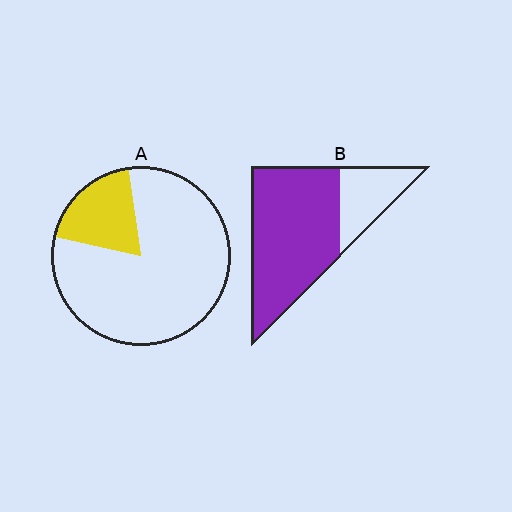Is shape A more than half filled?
No.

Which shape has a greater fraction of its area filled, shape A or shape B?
Shape B.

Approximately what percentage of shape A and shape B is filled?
A is approximately 20% and B is approximately 75%.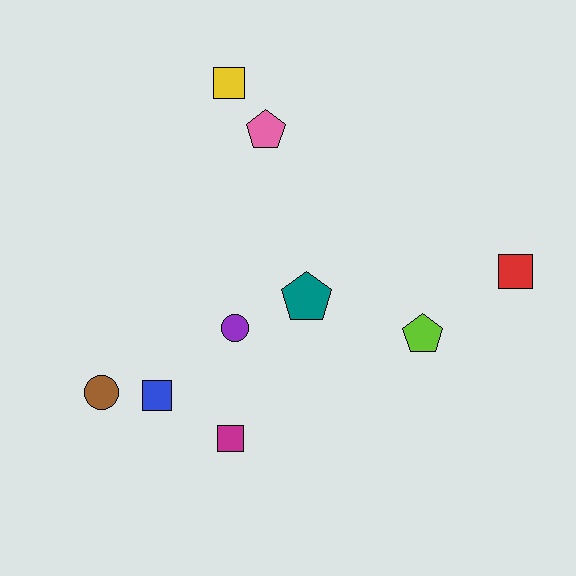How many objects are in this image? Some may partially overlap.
There are 9 objects.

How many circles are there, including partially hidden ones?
There are 2 circles.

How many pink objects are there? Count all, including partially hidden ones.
There is 1 pink object.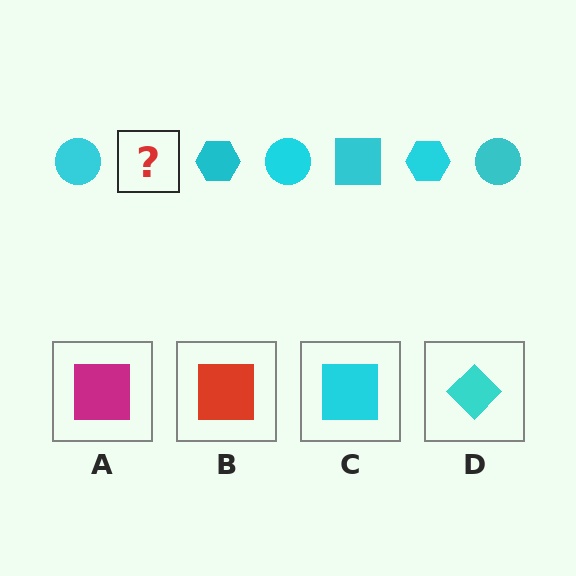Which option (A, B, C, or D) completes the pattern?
C.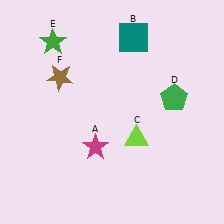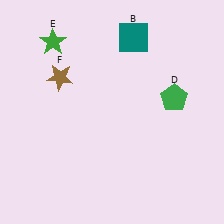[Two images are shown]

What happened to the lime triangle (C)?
The lime triangle (C) was removed in Image 2. It was in the bottom-right area of Image 1.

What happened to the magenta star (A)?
The magenta star (A) was removed in Image 2. It was in the bottom-left area of Image 1.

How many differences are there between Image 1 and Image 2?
There are 2 differences between the two images.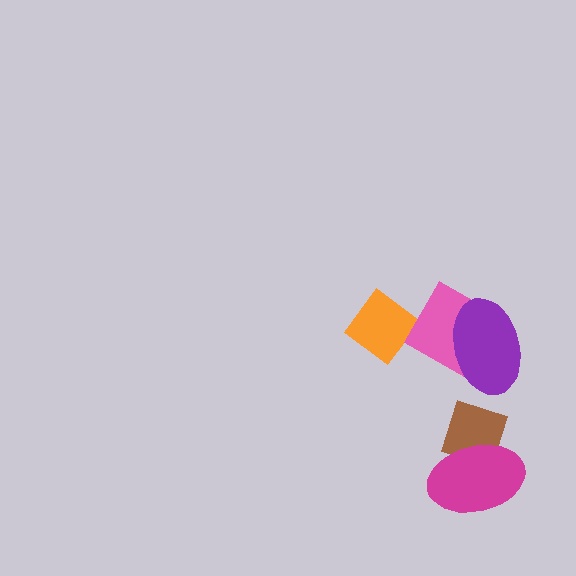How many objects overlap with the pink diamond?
2 objects overlap with the pink diamond.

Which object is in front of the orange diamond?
The pink diamond is in front of the orange diamond.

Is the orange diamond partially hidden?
Yes, it is partially covered by another shape.